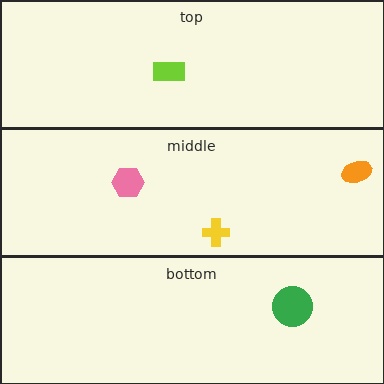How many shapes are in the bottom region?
1.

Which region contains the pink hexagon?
The middle region.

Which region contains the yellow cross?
The middle region.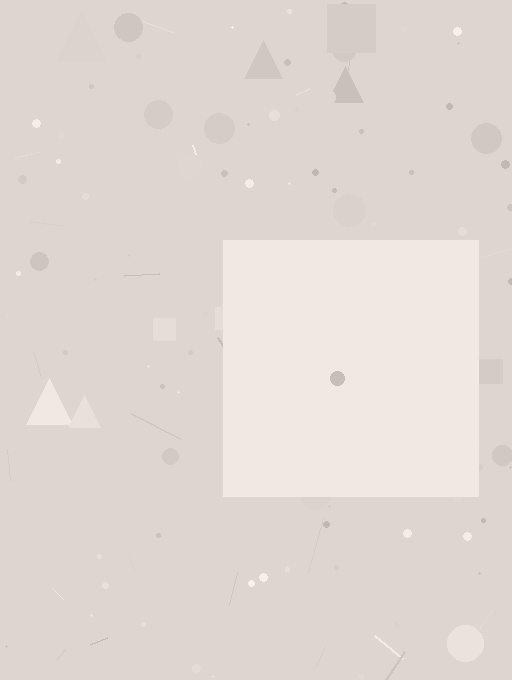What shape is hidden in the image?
A square is hidden in the image.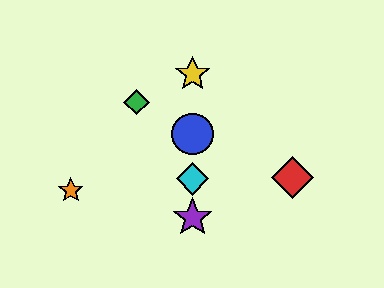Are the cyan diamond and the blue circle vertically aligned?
Yes, both are at x≈193.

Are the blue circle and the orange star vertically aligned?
No, the blue circle is at x≈193 and the orange star is at x≈71.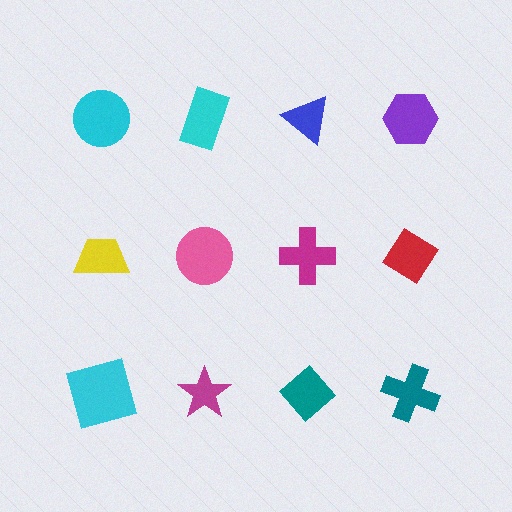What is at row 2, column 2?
A pink circle.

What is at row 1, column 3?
A blue triangle.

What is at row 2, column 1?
A yellow trapezoid.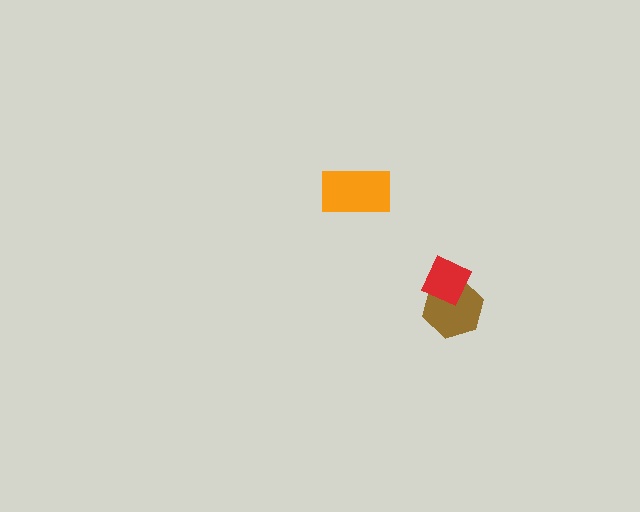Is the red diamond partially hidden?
No, no other shape covers it.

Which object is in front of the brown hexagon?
The red diamond is in front of the brown hexagon.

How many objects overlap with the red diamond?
1 object overlaps with the red diamond.